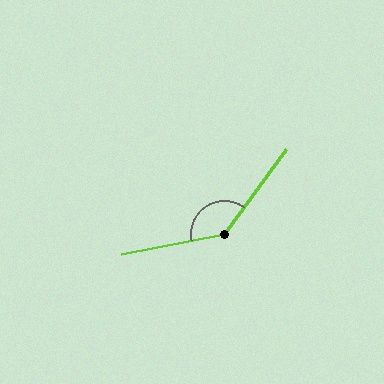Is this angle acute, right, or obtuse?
It is obtuse.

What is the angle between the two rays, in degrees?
Approximately 137 degrees.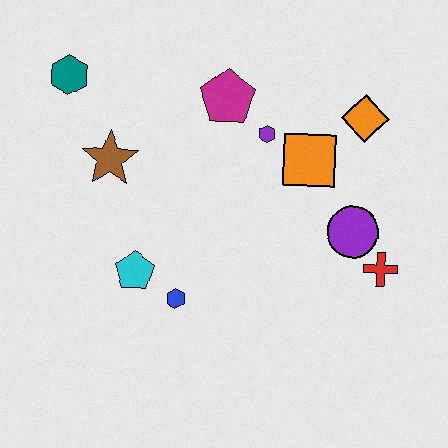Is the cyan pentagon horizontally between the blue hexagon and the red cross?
No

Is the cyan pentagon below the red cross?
Yes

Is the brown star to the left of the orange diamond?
Yes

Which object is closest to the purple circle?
The red cross is closest to the purple circle.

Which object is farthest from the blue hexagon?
The orange diamond is farthest from the blue hexagon.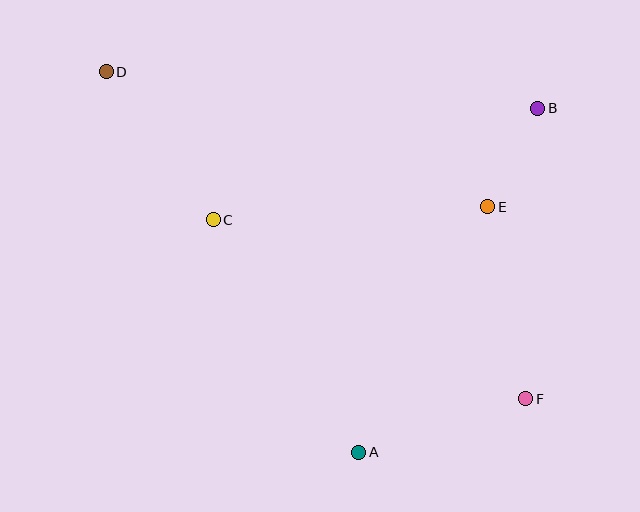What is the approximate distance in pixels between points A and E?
The distance between A and E is approximately 277 pixels.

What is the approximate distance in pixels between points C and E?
The distance between C and E is approximately 275 pixels.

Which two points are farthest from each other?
Points D and F are farthest from each other.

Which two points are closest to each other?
Points B and E are closest to each other.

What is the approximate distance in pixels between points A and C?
The distance between A and C is approximately 275 pixels.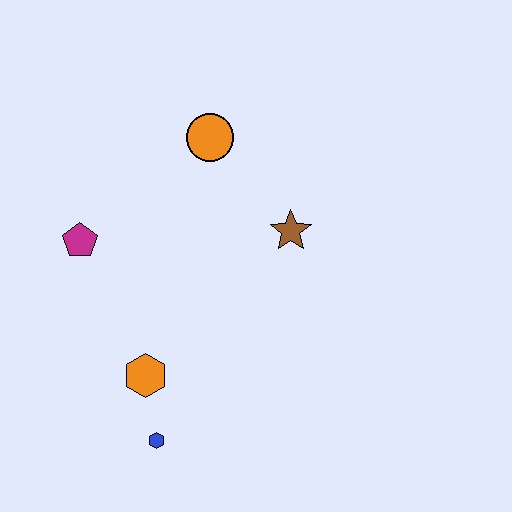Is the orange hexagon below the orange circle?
Yes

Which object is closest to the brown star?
The orange circle is closest to the brown star.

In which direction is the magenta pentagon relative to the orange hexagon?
The magenta pentagon is above the orange hexagon.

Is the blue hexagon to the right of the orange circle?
No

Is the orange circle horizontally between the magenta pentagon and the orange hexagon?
No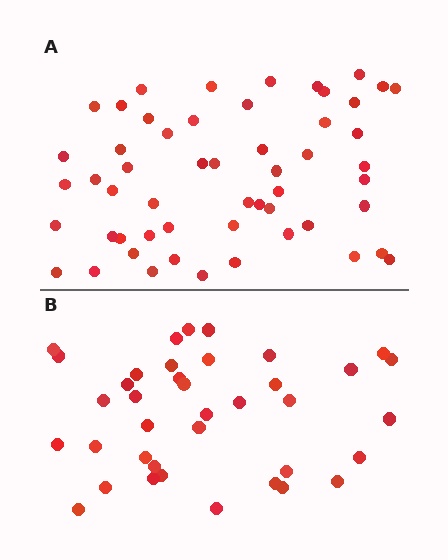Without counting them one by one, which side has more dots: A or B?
Region A (the top region) has more dots.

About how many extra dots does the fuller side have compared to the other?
Region A has approximately 15 more dots than region B.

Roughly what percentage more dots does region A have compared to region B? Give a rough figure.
About 40% more.